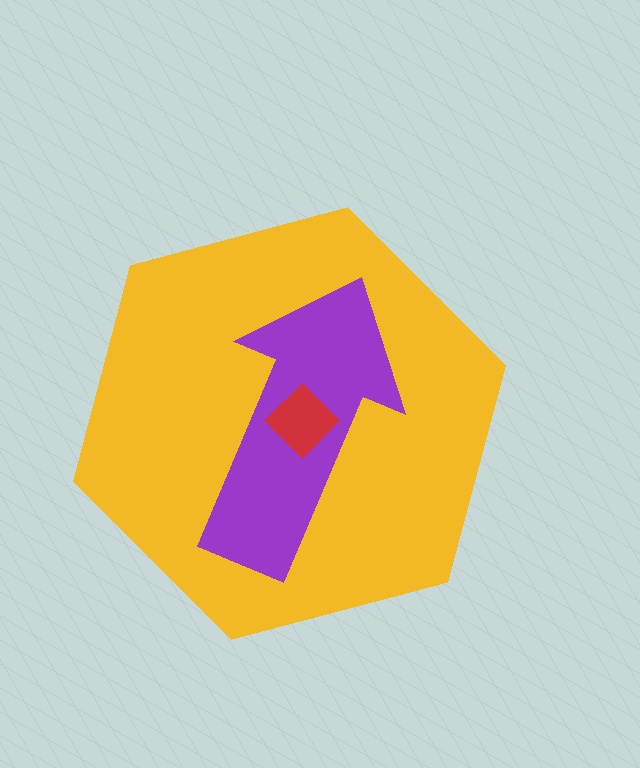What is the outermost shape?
The yellow hexagon.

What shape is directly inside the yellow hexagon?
The purple arrow.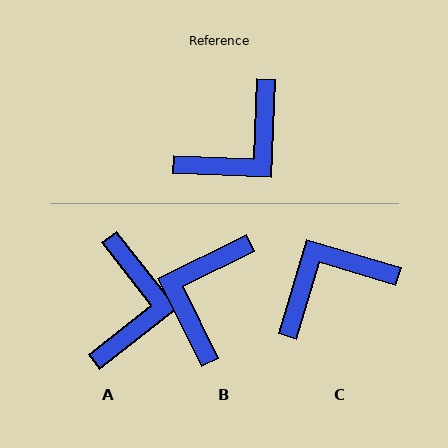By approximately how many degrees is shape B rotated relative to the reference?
Approximately 151 degrees clockwise.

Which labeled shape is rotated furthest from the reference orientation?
C, about 166 degrees away.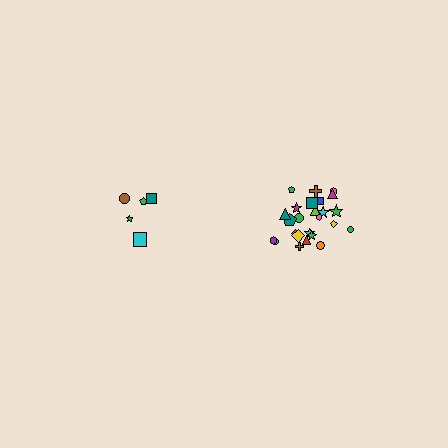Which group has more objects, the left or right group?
The right group.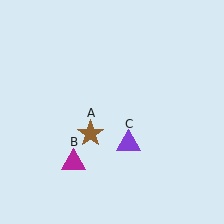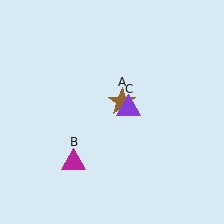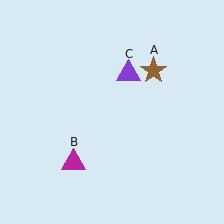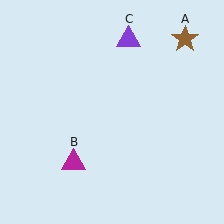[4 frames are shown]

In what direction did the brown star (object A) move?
The brown star (object A) moved up and to the right.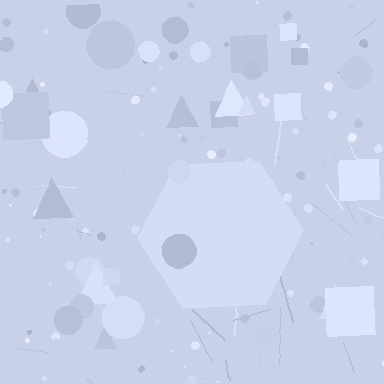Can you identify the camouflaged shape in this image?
The camouflaged shape is a hexagon.